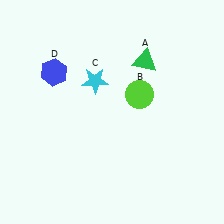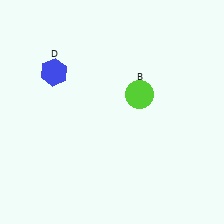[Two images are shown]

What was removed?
The cyan star (C), the green triangle (A) were removed in Image 2.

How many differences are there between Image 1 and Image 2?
There are 2 differences between the two images.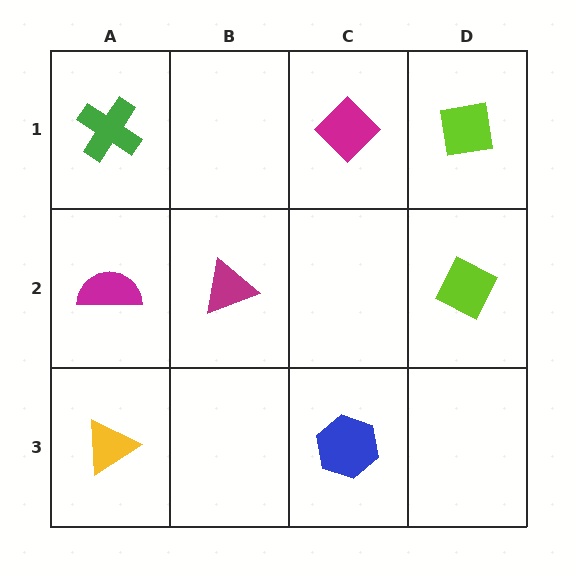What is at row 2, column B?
A magenta triangle.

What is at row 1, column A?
A green cross.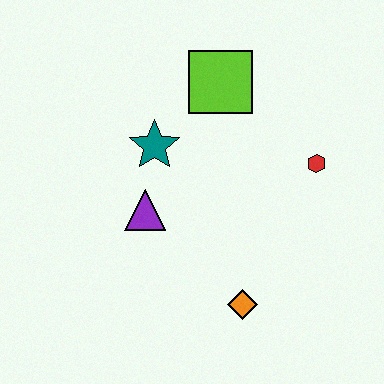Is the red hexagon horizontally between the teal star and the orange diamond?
No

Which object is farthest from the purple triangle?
The red hexagon is farthest from the purple triangle.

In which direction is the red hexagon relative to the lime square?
The red hexagon is to the right of the lime square.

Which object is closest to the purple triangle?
The teal star is closest to the purple triangle.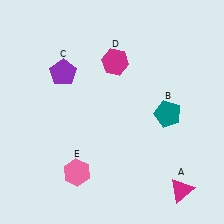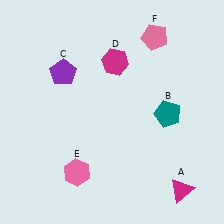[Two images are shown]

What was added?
A pink pentagon (F) was added in Image 2.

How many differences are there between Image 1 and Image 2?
There is 1 difference between the two images.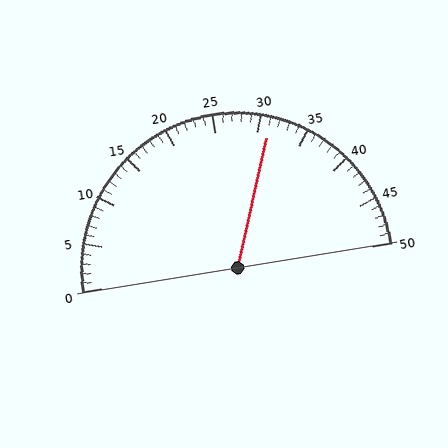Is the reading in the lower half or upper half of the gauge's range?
The reading is in the upper half of the range (0 to 50).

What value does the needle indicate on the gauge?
The needle indicates approximately 31.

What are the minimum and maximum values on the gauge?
The gauge ranges from 0 to 50.